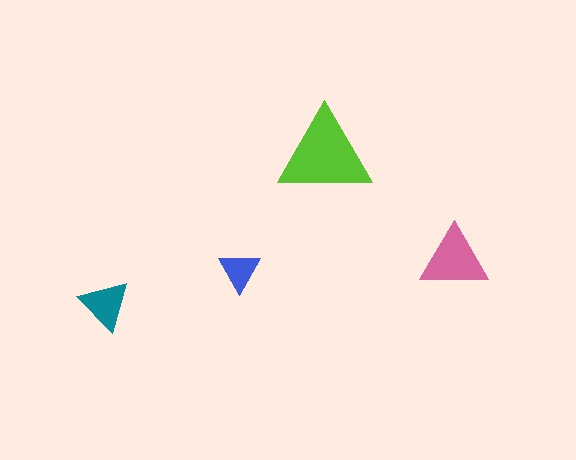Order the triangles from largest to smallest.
the lime one, the pink one, the teal one, the blue one.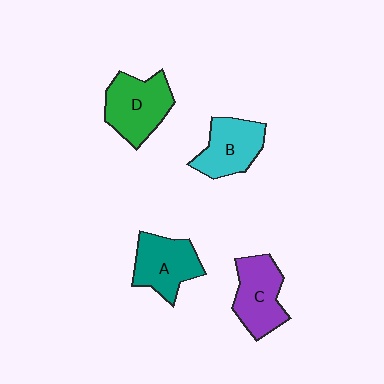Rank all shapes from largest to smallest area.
From largest to smallest: D (green), C (purple), A (teal), B (cyan).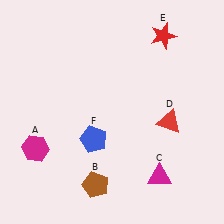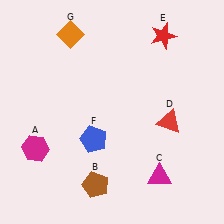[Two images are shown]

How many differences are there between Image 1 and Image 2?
There is 1 difference between the two images.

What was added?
An orange diamond (G) was added in Image 2.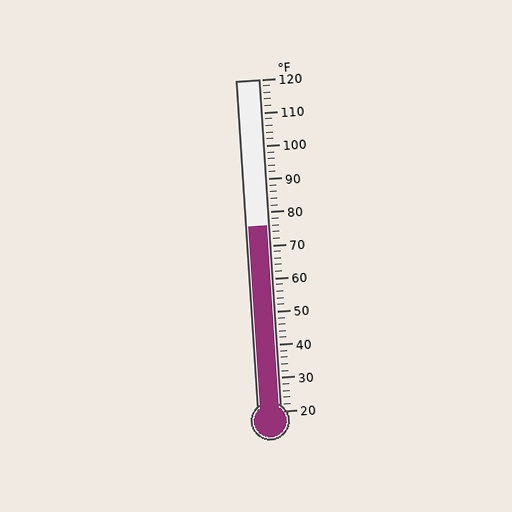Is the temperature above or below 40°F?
The temperature is above 40°F.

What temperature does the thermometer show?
The thermometer shows approximately 76°F.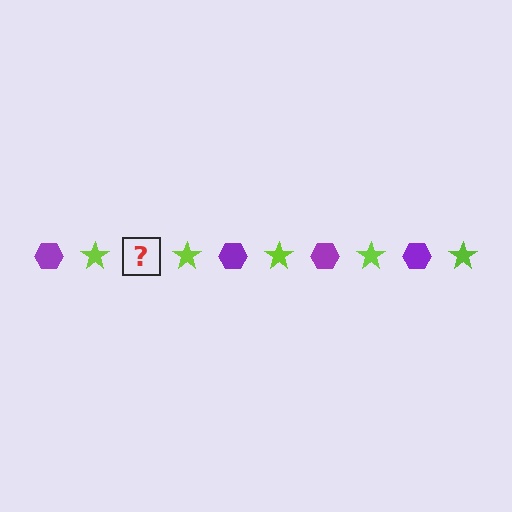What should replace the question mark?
The question mark should be replaced with a purple hexagon.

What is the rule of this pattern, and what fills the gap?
The rule is that the pattern alternates between purple hexagon and lime star. The gap should be filled with a purple hexagon.